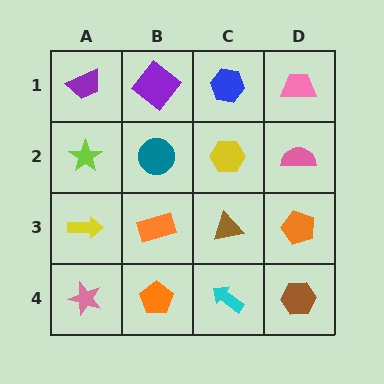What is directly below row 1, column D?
A pink semicircle.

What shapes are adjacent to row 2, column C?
A blue hexagon (row 1, column C), a brown triangle (row 3, column C), a teal circle (row 2, column B), a pink semicircle (row 2, column D).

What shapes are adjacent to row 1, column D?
A pink semicircle (row 2, column D), a blue hexagon (row 1, column C).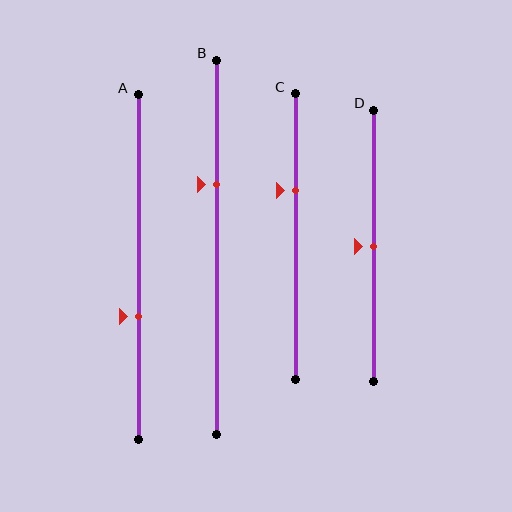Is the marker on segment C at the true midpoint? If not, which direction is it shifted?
No, the marker on segment C is shifted upward by about 16% of the segment length.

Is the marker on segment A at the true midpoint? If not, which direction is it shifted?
No, the marker on segment A is shifted downward by about 14% of the segment length.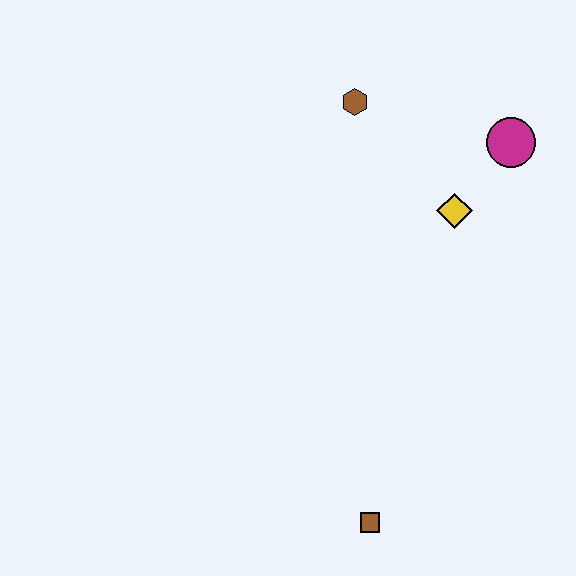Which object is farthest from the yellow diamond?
The brown square is farthest from the yellow diamond.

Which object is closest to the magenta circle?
The yellow diamond is closest to the magenta circle.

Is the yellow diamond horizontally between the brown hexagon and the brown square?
No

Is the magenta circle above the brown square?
Yes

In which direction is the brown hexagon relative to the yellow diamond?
The brown hexagon is above the yellow diamond.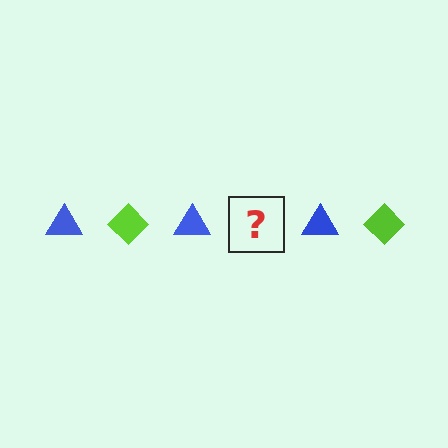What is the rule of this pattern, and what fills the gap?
The rule is that the pattern alternates between blue triangle and lime diamond. The gap should be filled with a lime diamond.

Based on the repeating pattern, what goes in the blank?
The blank should be a lime diamond.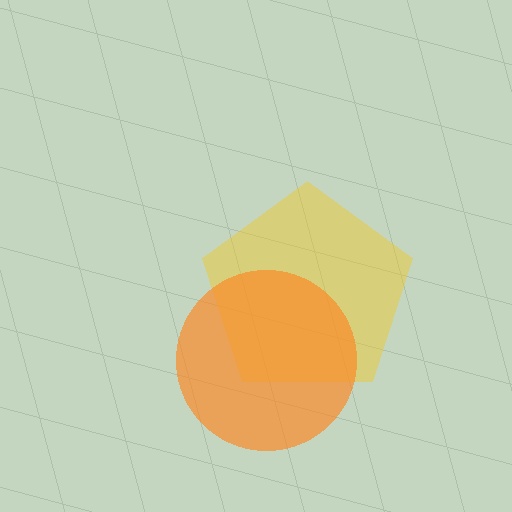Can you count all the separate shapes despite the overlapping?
Yes, there are 2 separate shapes.